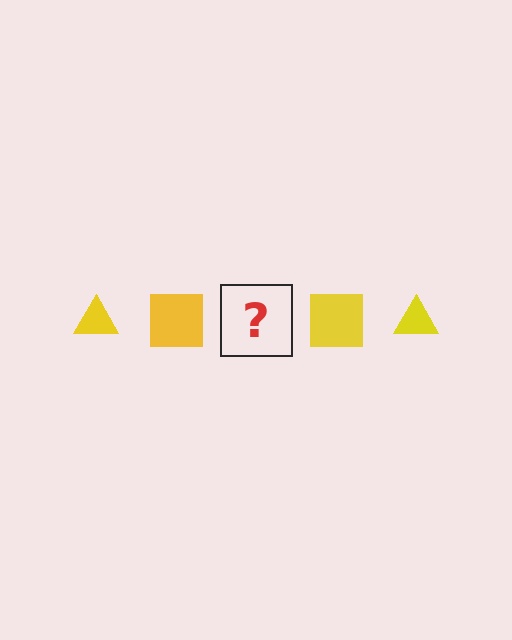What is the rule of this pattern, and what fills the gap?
The rule is that the pattern cycles through triangle, square shapes in yellow. The gap should be filled with a yellow triangle.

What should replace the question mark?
The question mark should be replaced with a yellow triangle.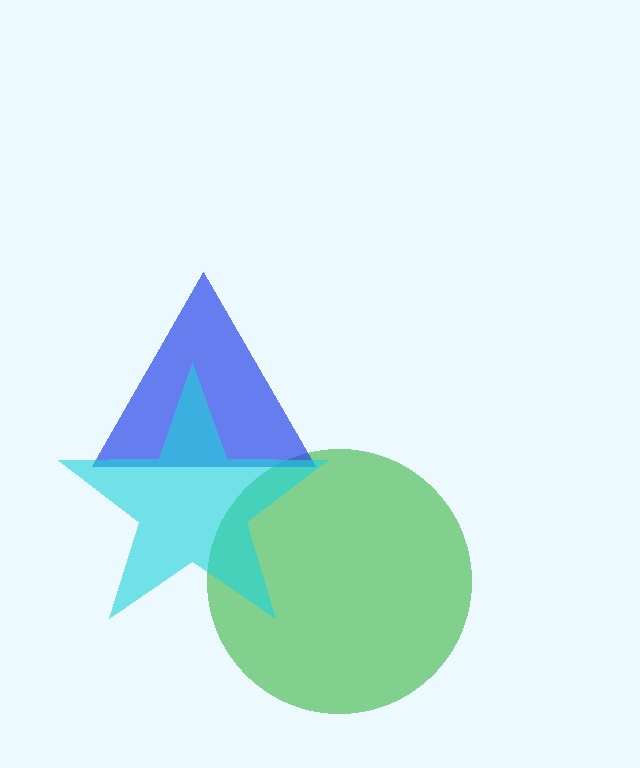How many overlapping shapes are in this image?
There are 3 overlapping shapes in the image.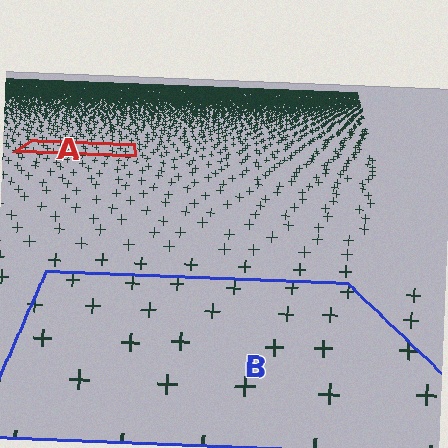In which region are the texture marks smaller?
The texture marks are smaller in region A, because it is farther away.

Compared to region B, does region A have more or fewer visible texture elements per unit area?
Region A has more texture elements per unit area — they are packed more densely because it is farther away.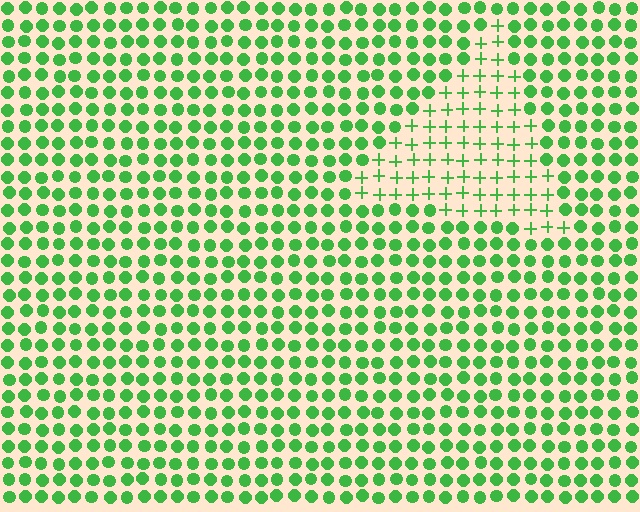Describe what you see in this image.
The image is filled with small green elements arranged in a uniform grid. A triangle-shaped region contains plus signs, while the surrounding area contains circles. The boundary is defined purely by the change in element shape.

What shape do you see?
I see a triangle.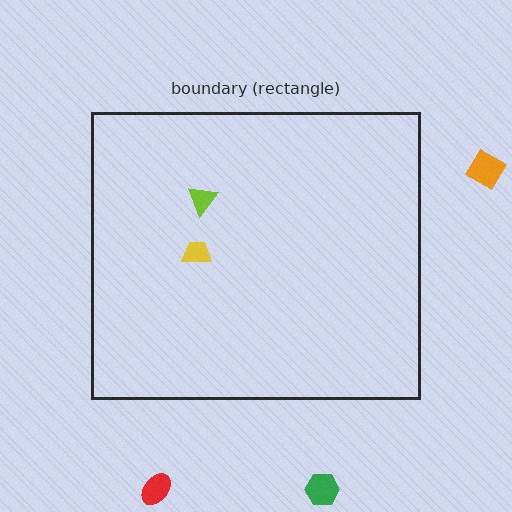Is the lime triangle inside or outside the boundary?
Inside.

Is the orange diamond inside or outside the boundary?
Outside.